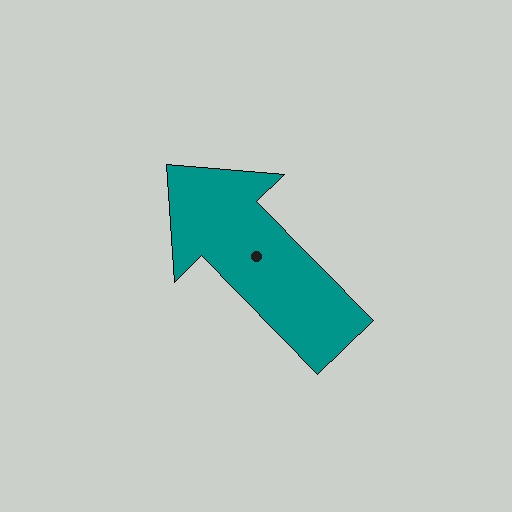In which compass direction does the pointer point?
Northwest.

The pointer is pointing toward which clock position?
Roughly 11 o'clock.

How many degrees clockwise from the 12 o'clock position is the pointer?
Approximately 316 degrees.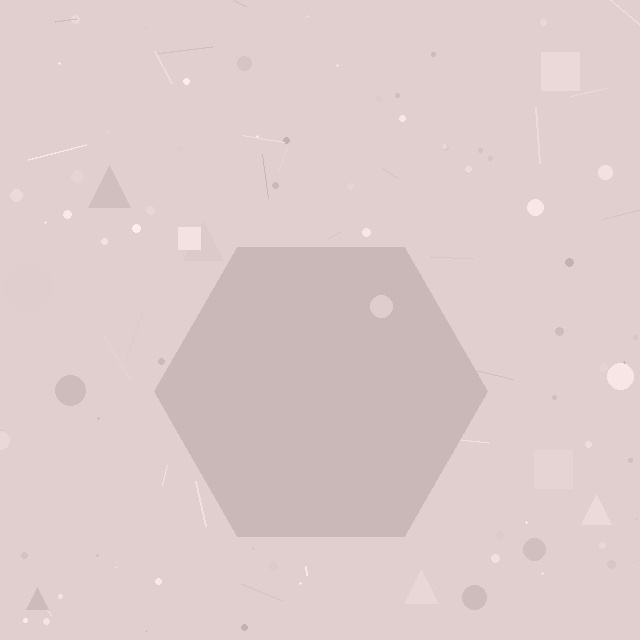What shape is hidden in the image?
A hexagon is hidden in the image.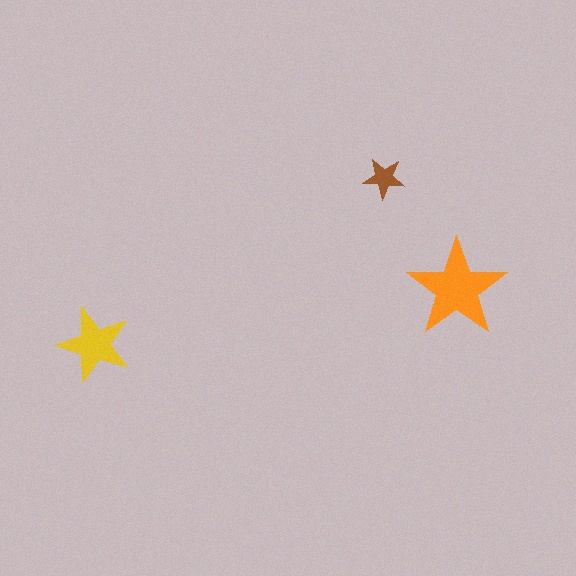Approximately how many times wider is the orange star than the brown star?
About 2.5 times wider.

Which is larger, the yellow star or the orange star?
The orange one.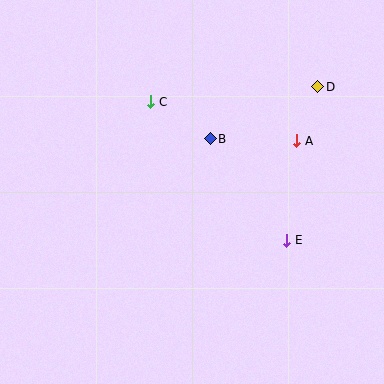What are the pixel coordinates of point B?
Point B is at (210, 139).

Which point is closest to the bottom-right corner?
Point E is closest to the bottom-right corner.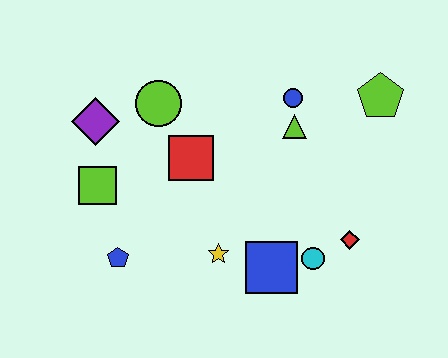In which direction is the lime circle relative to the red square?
The lime circle is above the red square.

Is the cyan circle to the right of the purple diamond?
Yes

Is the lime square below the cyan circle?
No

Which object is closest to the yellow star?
The blue square is closest to the yellow star.